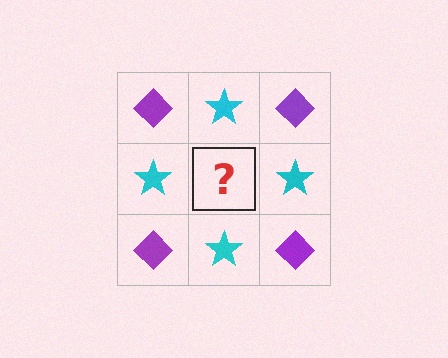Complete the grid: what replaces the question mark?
The question mark should be replaced with a purple diamond.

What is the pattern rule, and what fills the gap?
The rule is that it alternates purple diamond and cyan star in a checkerboard pattern. The gap should be filled with a purple diamond.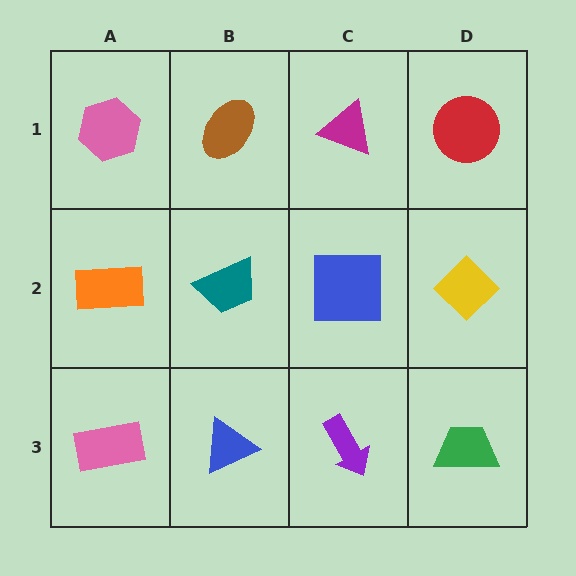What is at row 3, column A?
A pink rectangle.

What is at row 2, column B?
A teal trapezoid.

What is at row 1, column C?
A magenta triangle.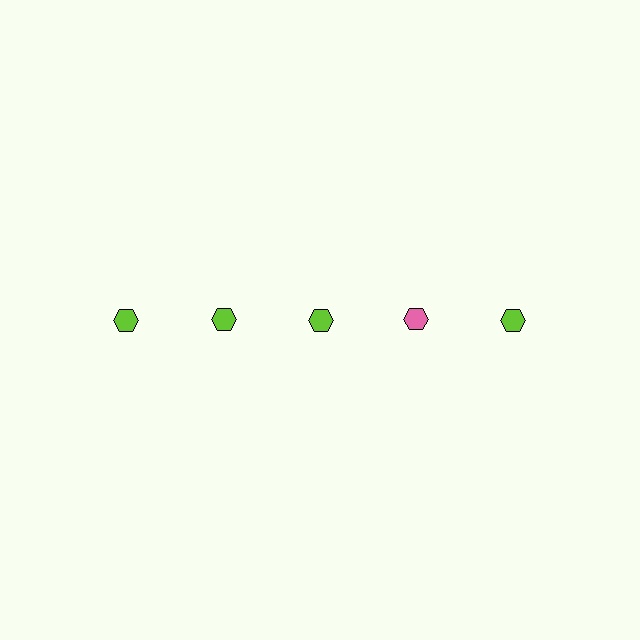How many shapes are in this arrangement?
There are 5 shapes arranged in a grid pattern.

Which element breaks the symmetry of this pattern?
The pink hexagon in the top row, second from right column breaks the symmetry. All other shapes are lime hexagons.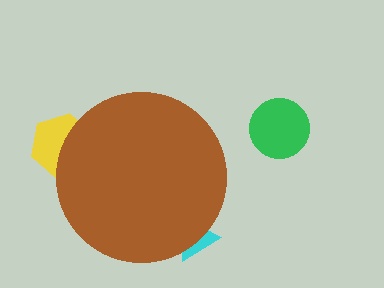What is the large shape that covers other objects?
A brown circle.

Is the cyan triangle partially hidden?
Yes, the cyan triangle is partially hidden behind the brown circle.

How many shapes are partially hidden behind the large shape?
2 shapes are partially hidden.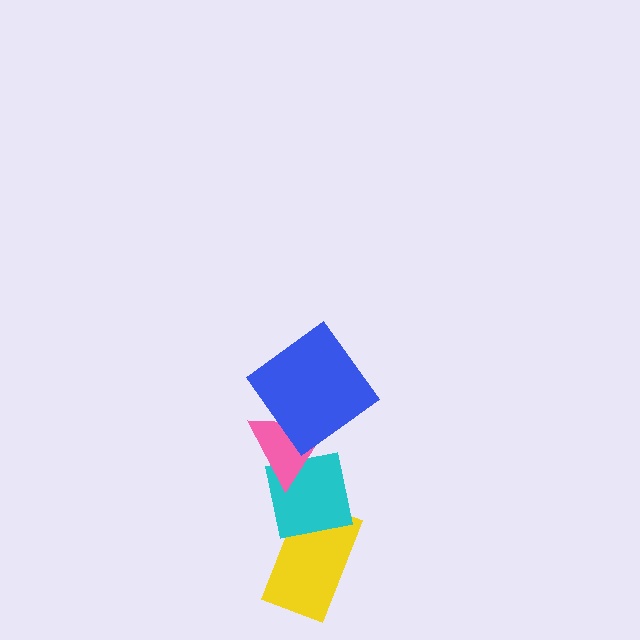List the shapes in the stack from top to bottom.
From top to bottom: the blue diamond, the pink triangle, the cyan square, the yellow rectangle.